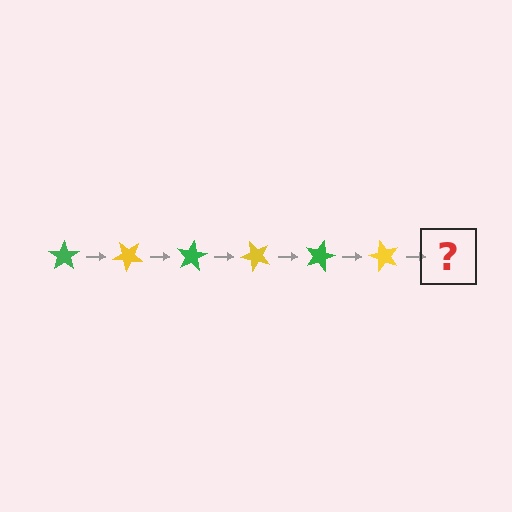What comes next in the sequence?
The next element should be a green star, rotated 240 degrees from the start.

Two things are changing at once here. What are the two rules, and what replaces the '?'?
The two rules are that it rotates 40 degrees each step and the color cycles through green and yellow. The '?' should be a green star, rotated 240 degrees from the start.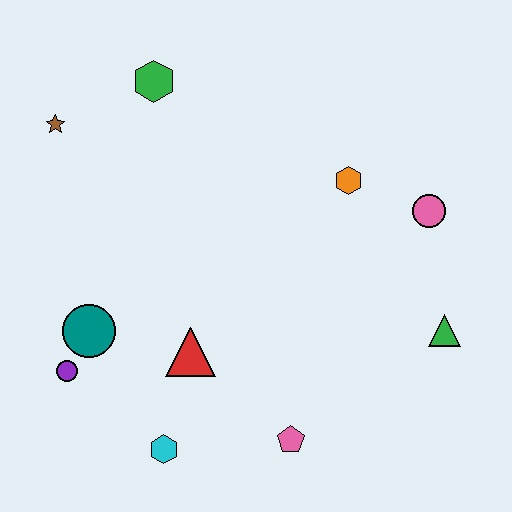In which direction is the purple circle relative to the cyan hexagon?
The purple circle is to the left of the cyan hexagon.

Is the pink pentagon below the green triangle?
Yes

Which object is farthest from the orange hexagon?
The purple circle is farthest from the orange hexagon.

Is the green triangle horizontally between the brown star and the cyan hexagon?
No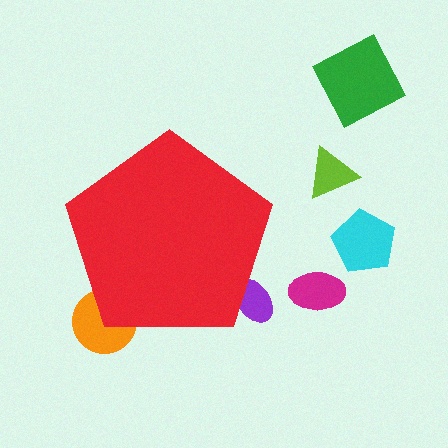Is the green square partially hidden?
No, the green square is fully visible.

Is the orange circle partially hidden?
Yes, the orange circle is partially hidden behind the red pentagon.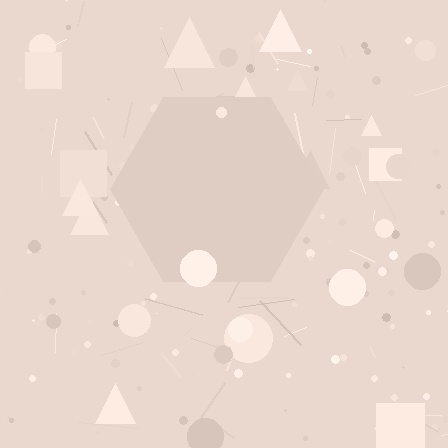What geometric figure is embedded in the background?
A hexagon is embedded in the background.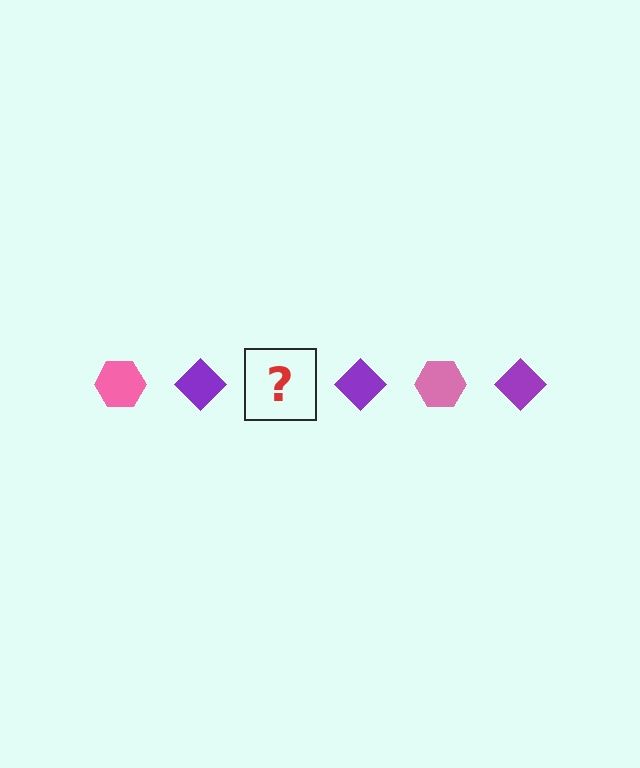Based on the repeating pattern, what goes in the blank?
The blank should be a pink hexagon.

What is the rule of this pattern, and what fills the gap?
The rule is that the pattern alternates between pink hexagon and purple diamond. The gap should be filled with a pink hexagon.